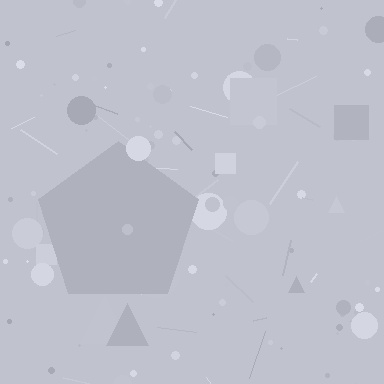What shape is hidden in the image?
A pentagon is hidden in the image.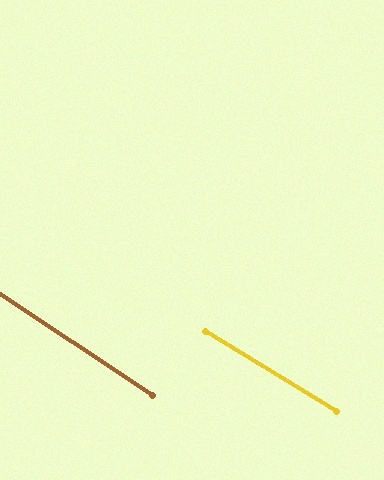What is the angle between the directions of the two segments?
Approximately 2 degrees.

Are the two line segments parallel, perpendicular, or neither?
Parallel — their directions differ by only 1.9°.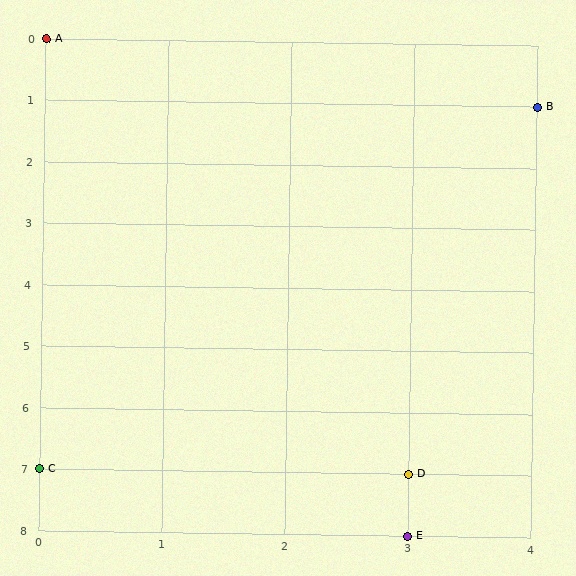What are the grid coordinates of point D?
Point D is at grid coordinates (3, 7).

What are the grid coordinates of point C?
Point C is at grid coordinates (0, 7).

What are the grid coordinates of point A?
Point A is at grid coordinates (0, 0).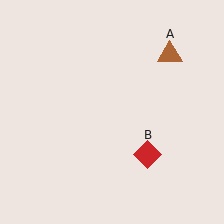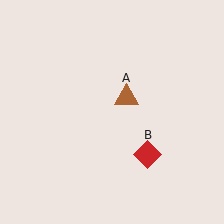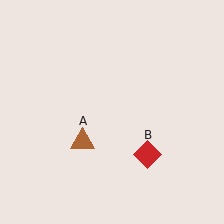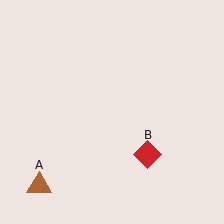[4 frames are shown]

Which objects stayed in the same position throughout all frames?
Red diamond (object B) remained stationary.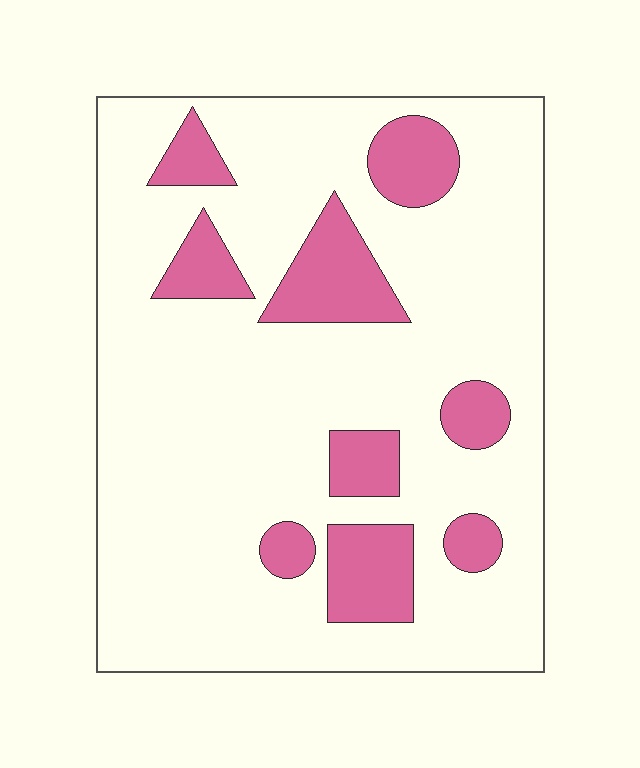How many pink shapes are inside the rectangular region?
9.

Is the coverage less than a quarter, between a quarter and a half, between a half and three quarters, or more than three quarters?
Less than a quarter.